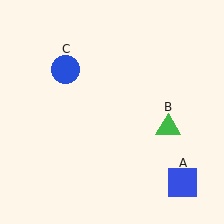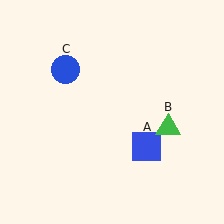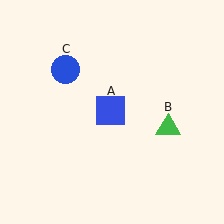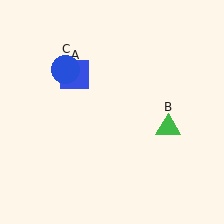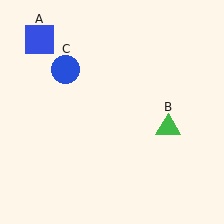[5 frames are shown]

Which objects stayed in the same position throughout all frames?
Green triangle (object B) and blue circle (object C) remained stationary.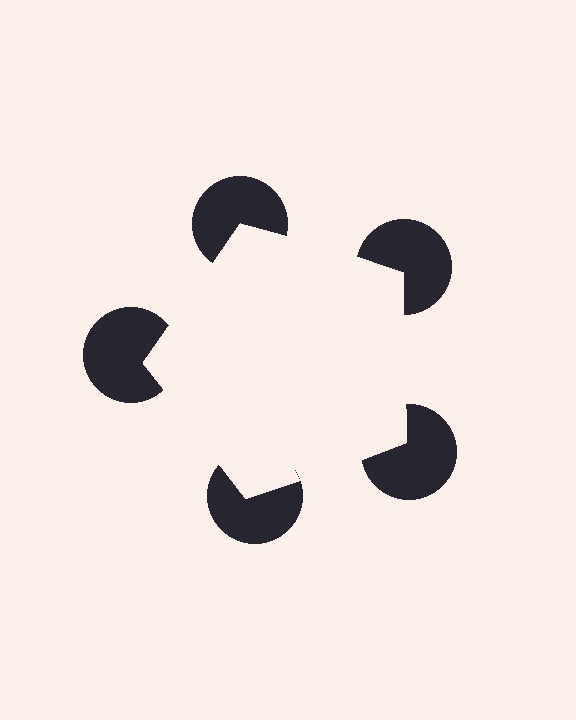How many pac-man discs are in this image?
There are 5 — one at each vertex of the illusory pentagon.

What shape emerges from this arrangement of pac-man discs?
An illusory pentagon — its edges are inferred from the aligned wedge cuts in the pac-man discs, not physically drawn.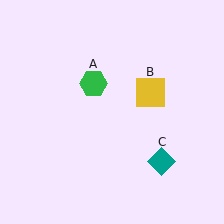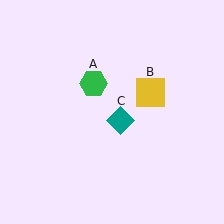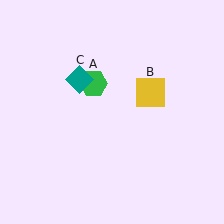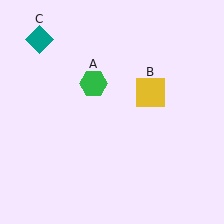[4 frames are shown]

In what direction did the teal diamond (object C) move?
The teal diamond (object C) moved up and to the left.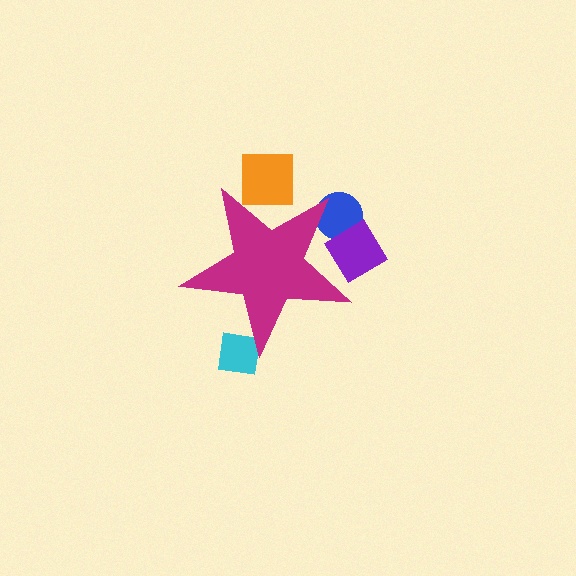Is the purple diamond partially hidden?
Yes, the purple diamond is partially hidden behind the magenta star.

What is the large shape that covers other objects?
A magenta star.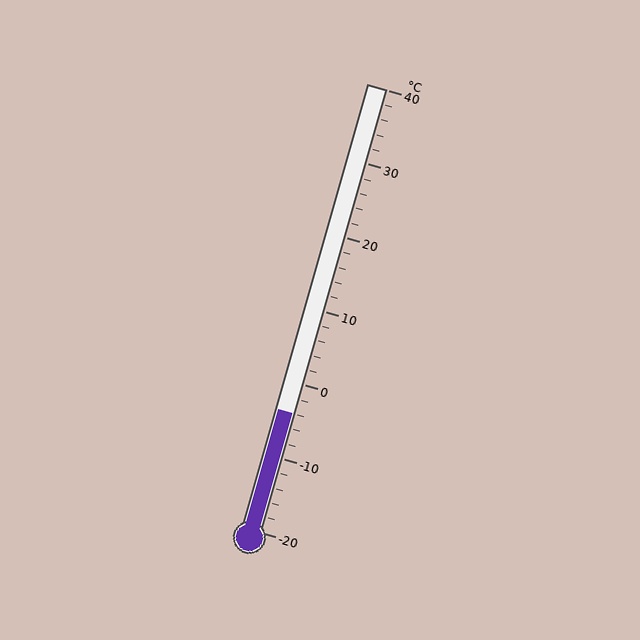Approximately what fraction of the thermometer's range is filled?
The thermometer is filled to approximately 25% of its range.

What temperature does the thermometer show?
The thermometer shows approximately -4°C.